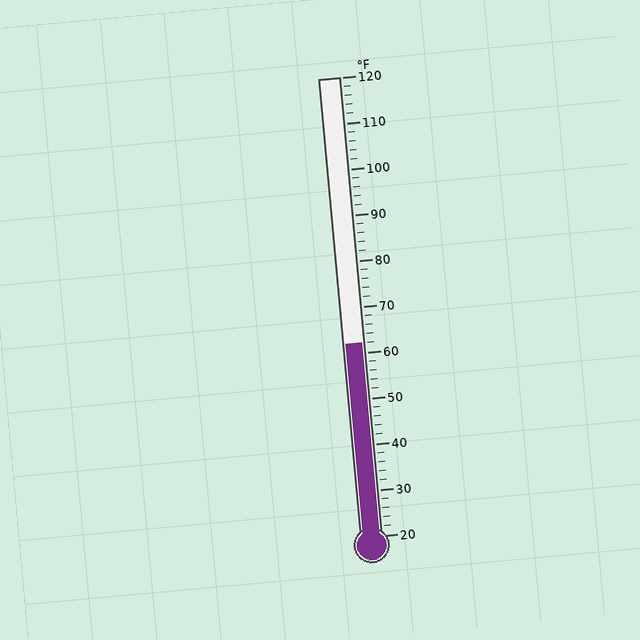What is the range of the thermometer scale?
The thermometer scale ranges from 20°F to 120°F.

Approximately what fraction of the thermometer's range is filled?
The thermometer is filled to approximately 40% of its range.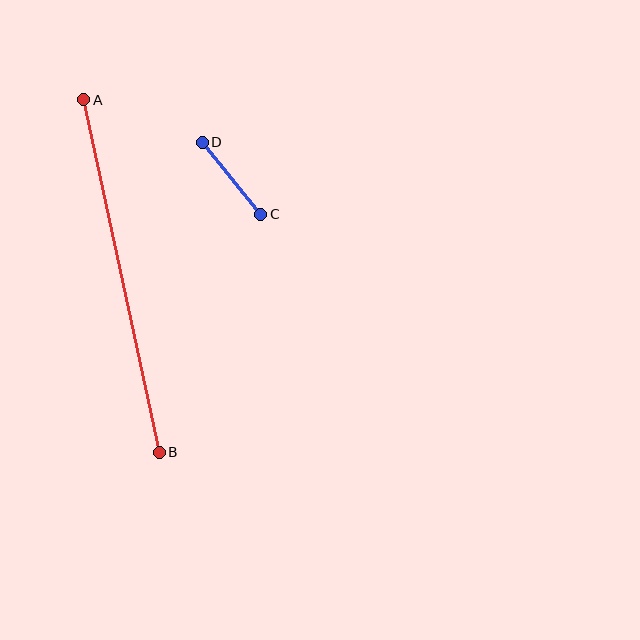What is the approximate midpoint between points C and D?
The midpoint is at approximately (231, 178) pixels.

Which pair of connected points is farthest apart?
Points A and B are farthest apart.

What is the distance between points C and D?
The distance is approximately 93 pixels.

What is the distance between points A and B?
The distance is approximately 360 pixels.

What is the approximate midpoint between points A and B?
The midpoint is at approximately (121, 276) pixels.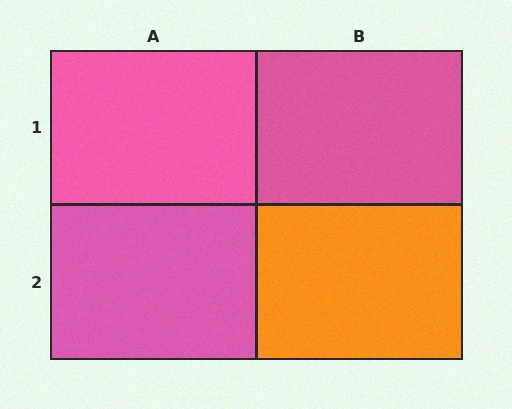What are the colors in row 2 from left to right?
Pink, orange.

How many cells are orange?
1 cell is orange.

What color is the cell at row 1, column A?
Pink.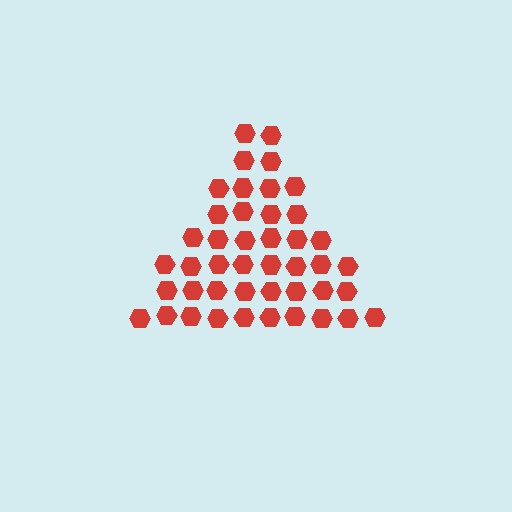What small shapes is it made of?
It is made of small hexagons.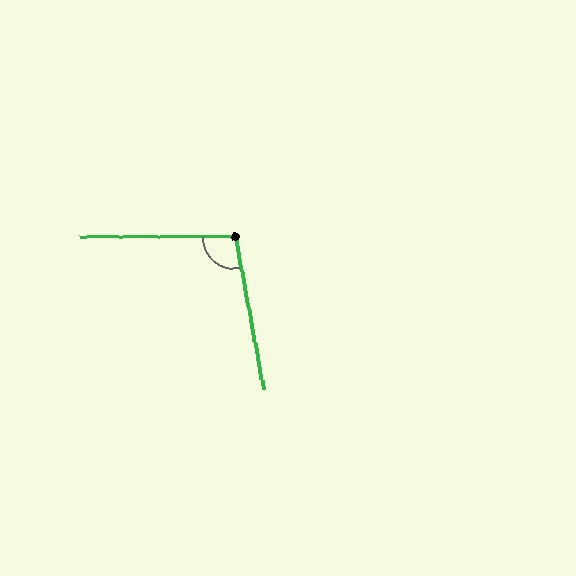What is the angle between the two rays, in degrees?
Approximately 101 degrees.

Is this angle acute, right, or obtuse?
It is obtuse.